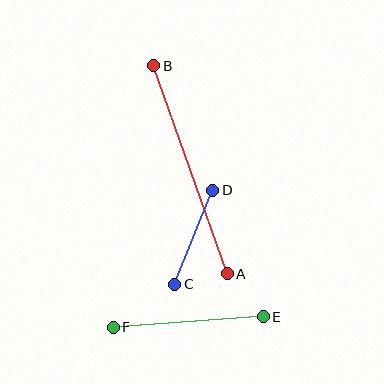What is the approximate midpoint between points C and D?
The midpoint is at approximately (194, 237) pixels.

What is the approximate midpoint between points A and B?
The midpoint is at approximately (191, 170) pixels.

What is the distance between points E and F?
The distance is approximately 150 pixels.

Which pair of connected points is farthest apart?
Points A and B are farthest apart.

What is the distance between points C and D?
The distance is approximately 102 pixels.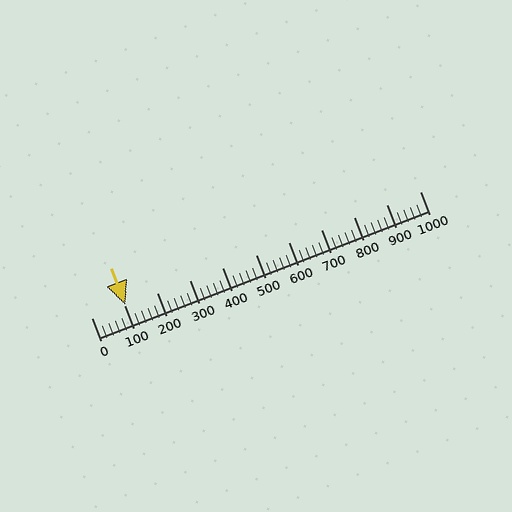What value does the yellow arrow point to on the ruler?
The yellow arrow points to approximately 102.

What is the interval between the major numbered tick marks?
The major tick marks are spaced 100 units apart.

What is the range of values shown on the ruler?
The ruler shows values from 0 to 1000.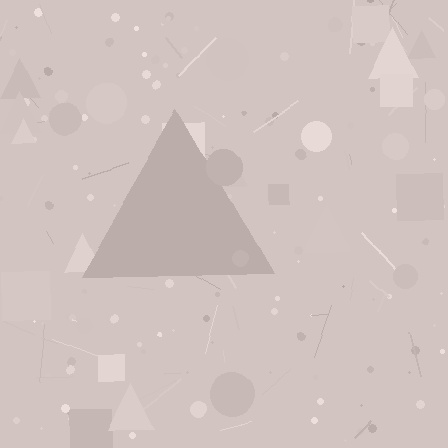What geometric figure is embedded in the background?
A triangle is embedded in the background.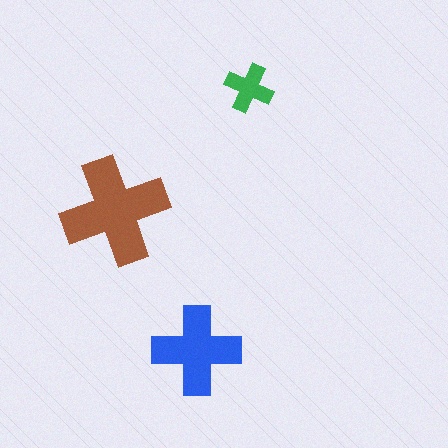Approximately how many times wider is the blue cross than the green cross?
About 2 times wider.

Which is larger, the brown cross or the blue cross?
The brown one.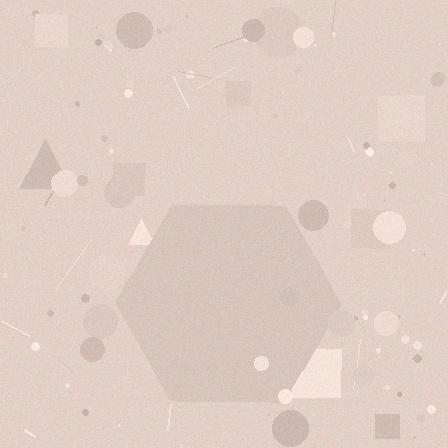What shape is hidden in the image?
A hexagon is hidden in the image.